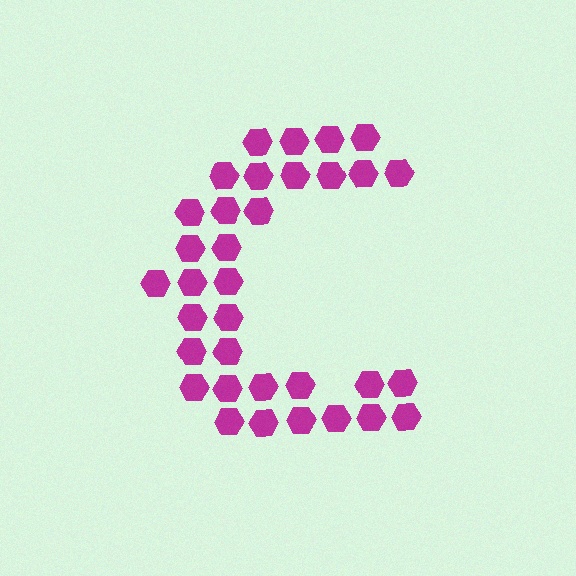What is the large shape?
The large shape is the letter C.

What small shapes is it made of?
It is made of small hexagons.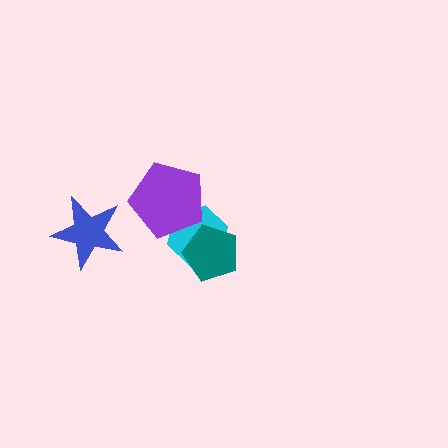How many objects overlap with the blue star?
0 objects overlap with the blue star.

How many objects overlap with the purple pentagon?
1 object overlaps with the purple pentagon.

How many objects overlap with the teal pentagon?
1 object overlaps with the teal pentagon.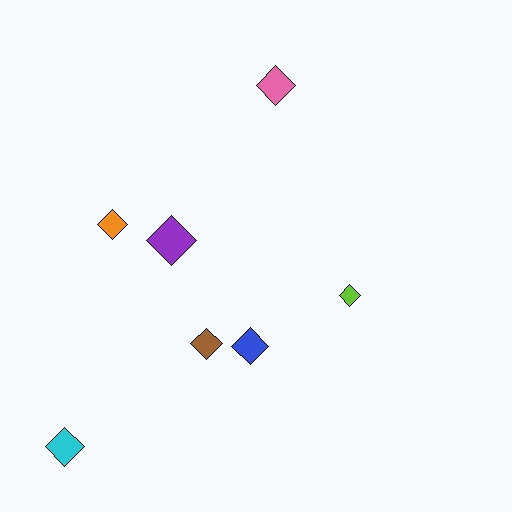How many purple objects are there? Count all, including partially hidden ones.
There is 1 purple object.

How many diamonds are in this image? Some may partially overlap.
There are 7 diamonds.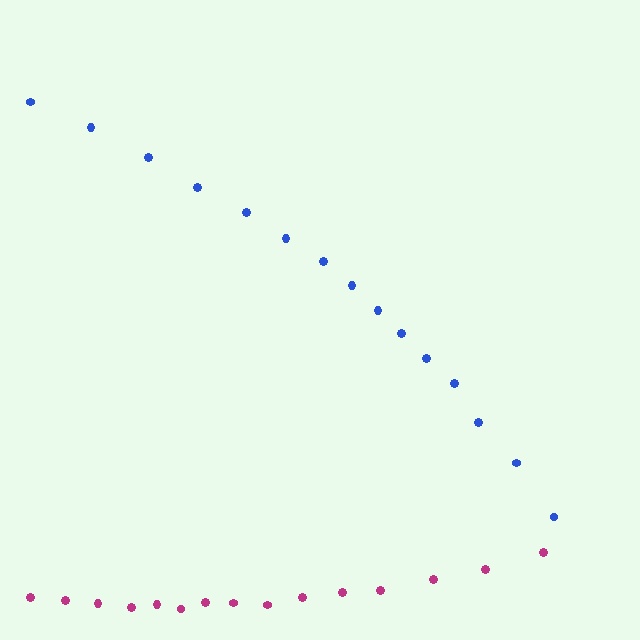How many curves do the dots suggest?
There are 2 distinct paths.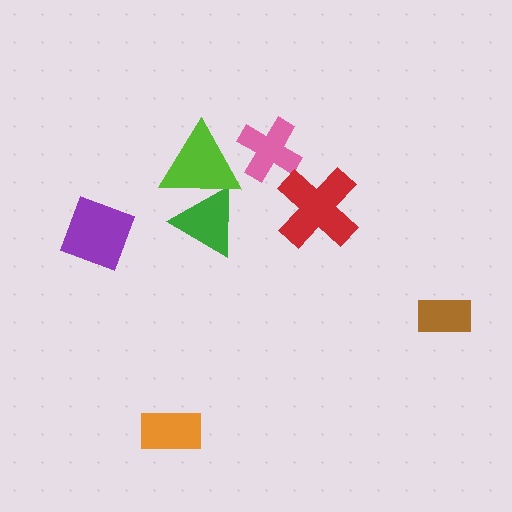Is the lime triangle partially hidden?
Yes, it is partially covered by another shape.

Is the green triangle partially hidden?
Yes, it is partially covered by another shape.